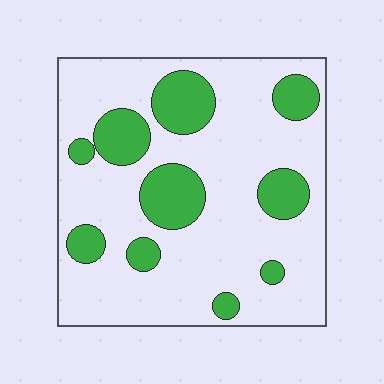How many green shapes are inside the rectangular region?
10.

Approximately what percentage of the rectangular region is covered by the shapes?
Approximately 25%.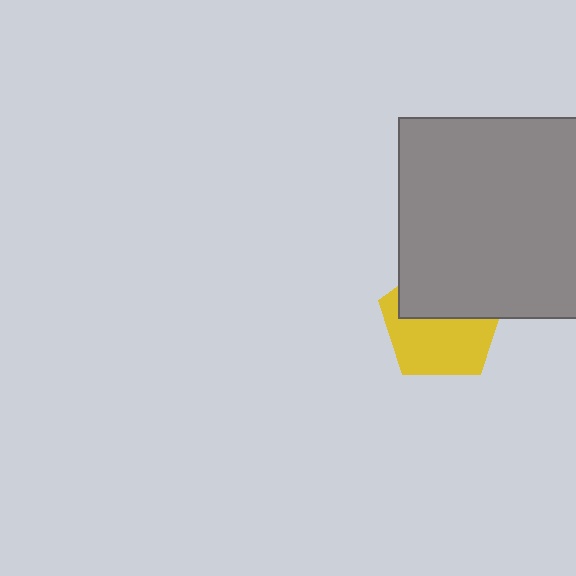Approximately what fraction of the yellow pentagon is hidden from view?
Roughly 45% of the yellow pentagon is hidden behind the gray square.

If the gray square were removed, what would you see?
You would see the complete yellow pentagon.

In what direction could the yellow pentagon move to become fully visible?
The yellow pentagon could move down. That would shift it out from behind the gray square entirely.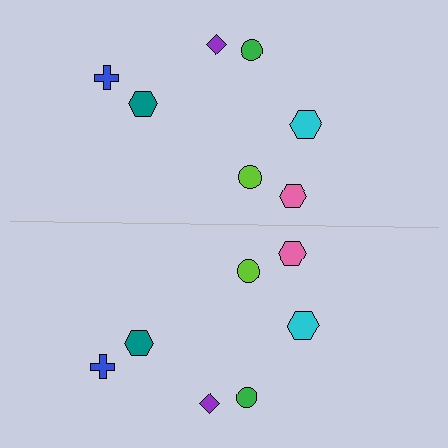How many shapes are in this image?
There are 14 shapes in this image.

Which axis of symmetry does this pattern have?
The pattern has a horizontal axis of symmetry running through the center of the image.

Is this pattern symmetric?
Yes, this pattern has bilateral (reflection) symmetry.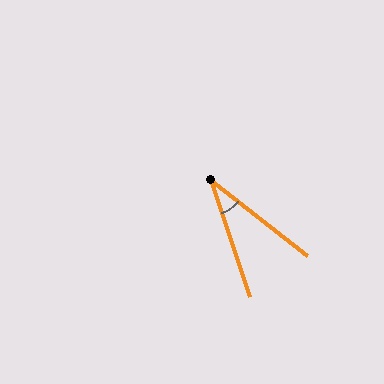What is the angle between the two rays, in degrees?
Approximately 34 degrees.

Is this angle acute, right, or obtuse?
It is acute.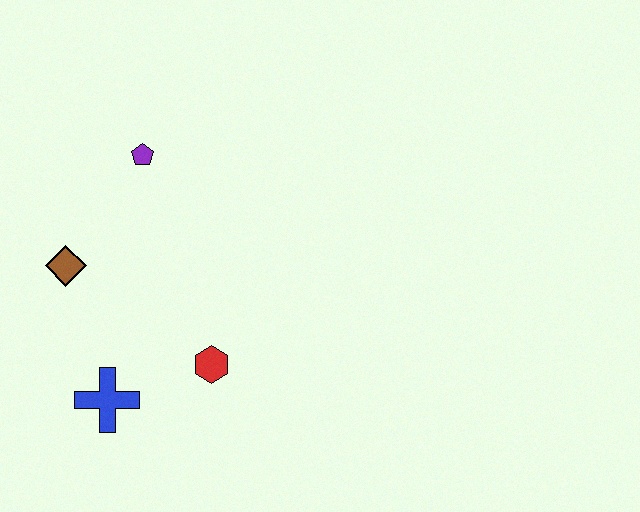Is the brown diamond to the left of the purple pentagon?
Yes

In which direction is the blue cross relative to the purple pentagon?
The blue cross is below the purple pentagon.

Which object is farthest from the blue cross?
The purple pentagon is farthest from the blue cross.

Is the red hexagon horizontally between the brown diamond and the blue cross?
No